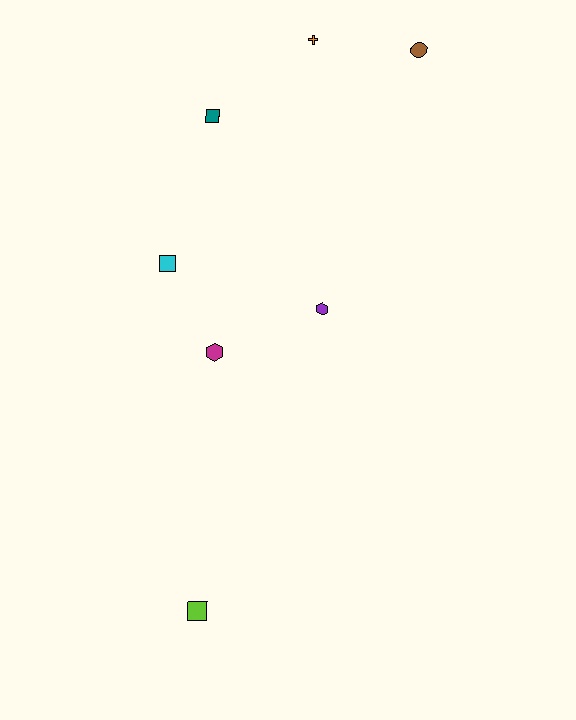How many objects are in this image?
There are 7 objects.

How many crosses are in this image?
There is 1 cross.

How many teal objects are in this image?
There is 1 teal object.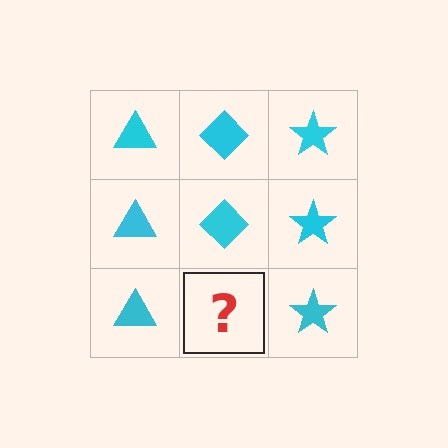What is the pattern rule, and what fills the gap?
The rule is that each column has a consistent shape. The gap should be filled with a cyan diamond.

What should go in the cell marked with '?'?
The missing cell should contain a cyan diamond.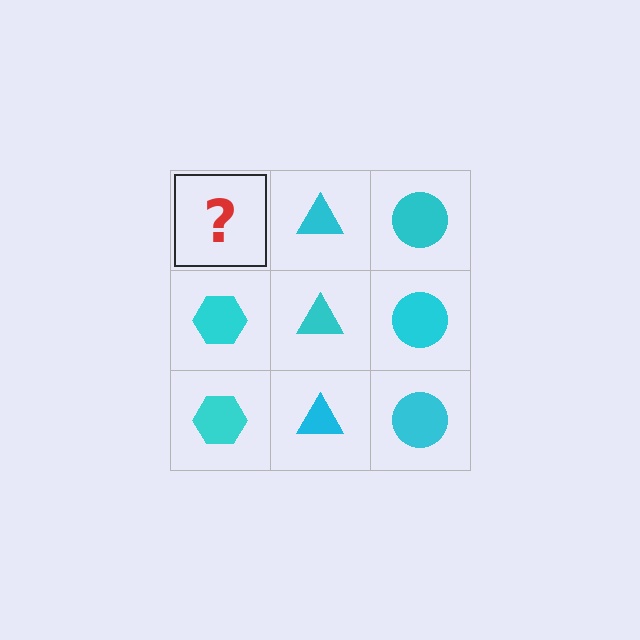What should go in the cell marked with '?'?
The missing cell should contain a cyan hexagon.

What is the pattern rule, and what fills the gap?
The rule is that each column has a consistent shape. The gap should be filled with a cyan hexagon.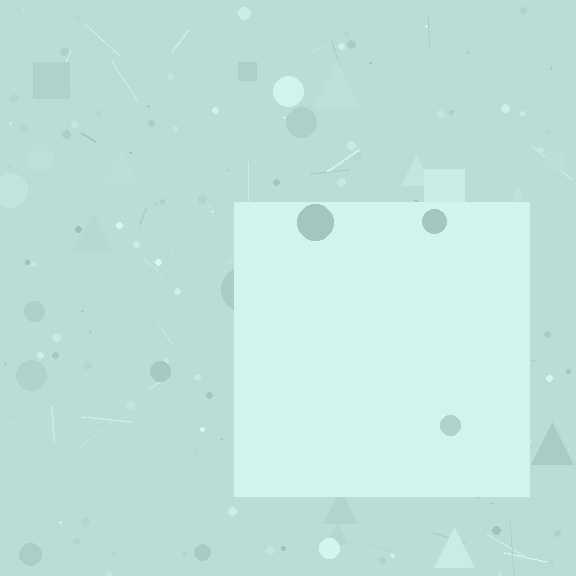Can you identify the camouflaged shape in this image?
The camouflaged shape is a square.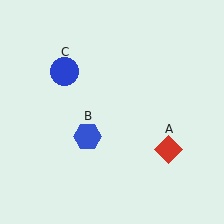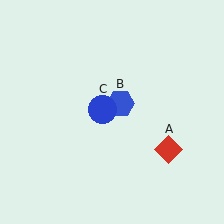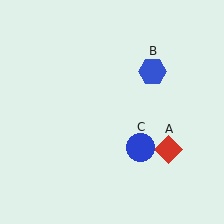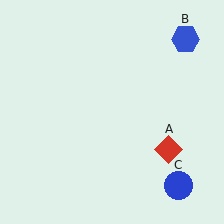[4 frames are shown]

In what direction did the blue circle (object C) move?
The blue circle (object C) moved down and to the right.